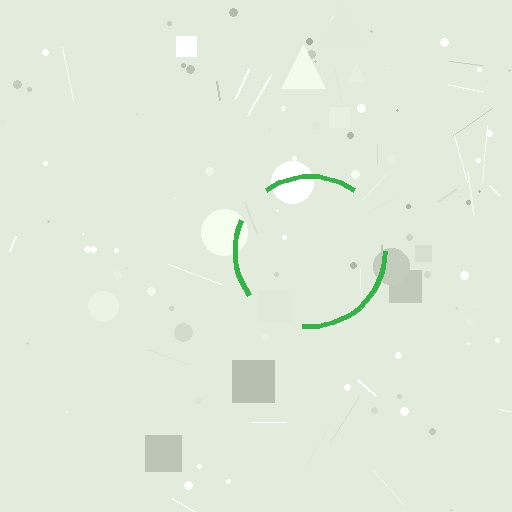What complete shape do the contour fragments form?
The contour fragments form a circle.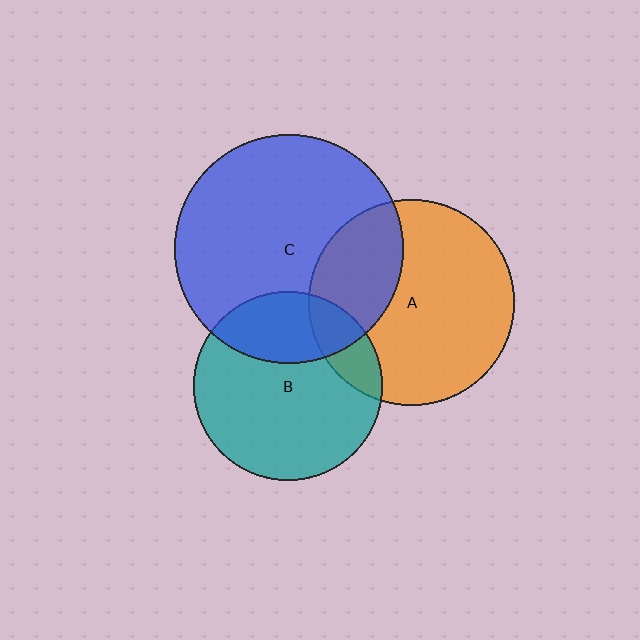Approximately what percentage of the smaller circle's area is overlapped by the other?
Approximately 30%.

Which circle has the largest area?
Circle C (blue).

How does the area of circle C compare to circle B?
Approximately 1.5 times.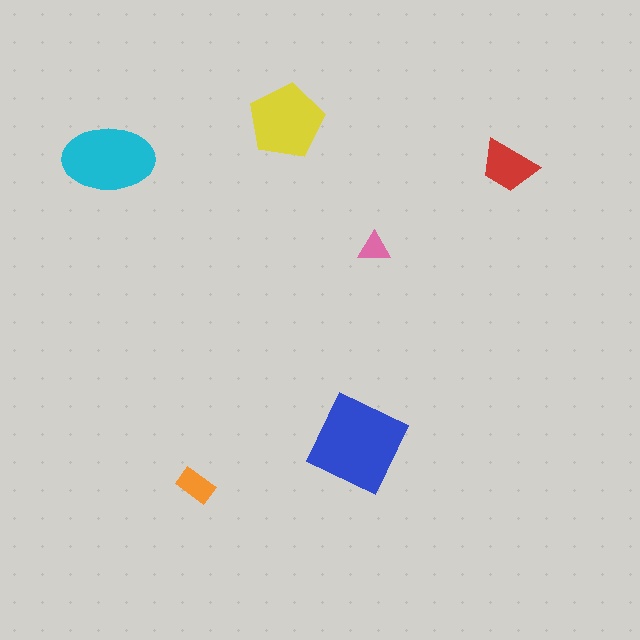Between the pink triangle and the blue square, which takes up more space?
The blue square.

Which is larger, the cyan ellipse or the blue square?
The blue square.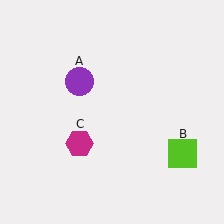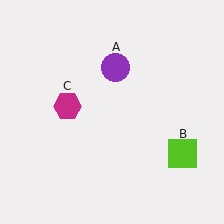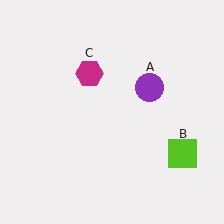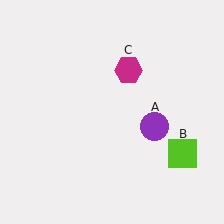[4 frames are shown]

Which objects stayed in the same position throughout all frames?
Lime square (object B) remained stationary.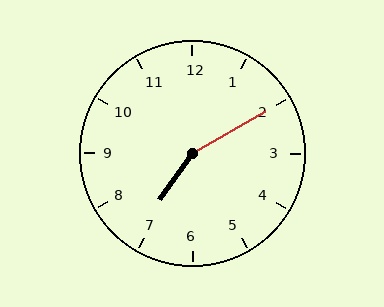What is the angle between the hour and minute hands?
Approximately 155 degrees.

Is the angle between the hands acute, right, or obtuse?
It is obtuse.